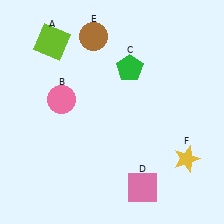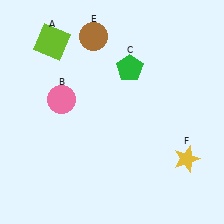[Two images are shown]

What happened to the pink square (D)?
The pink square (D) was removed in Image 2. It was in the bottom-right area of Image 1.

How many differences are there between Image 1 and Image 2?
There is 1 difference between the two images.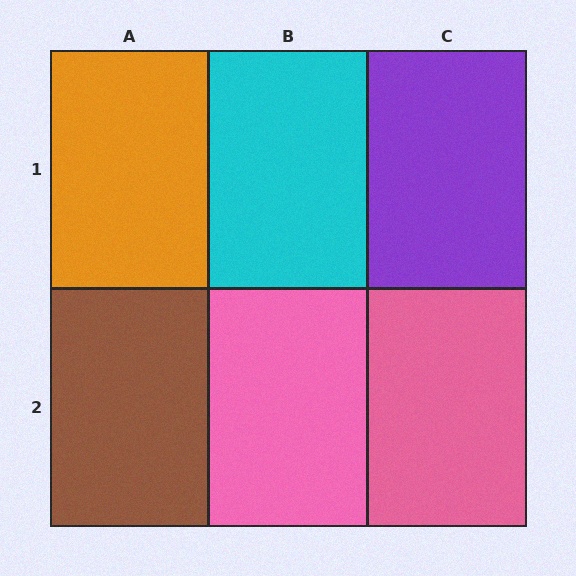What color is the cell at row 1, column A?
Orange.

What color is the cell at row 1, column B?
Cyan.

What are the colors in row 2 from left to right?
Brown, pink, pink.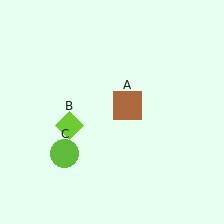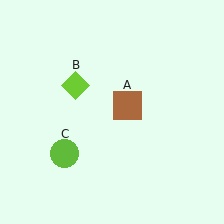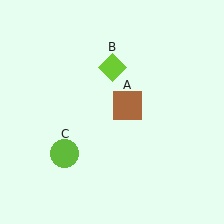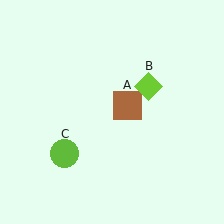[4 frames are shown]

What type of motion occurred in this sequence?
The lime diamond (object B) rotated clockwise around the center of the scene.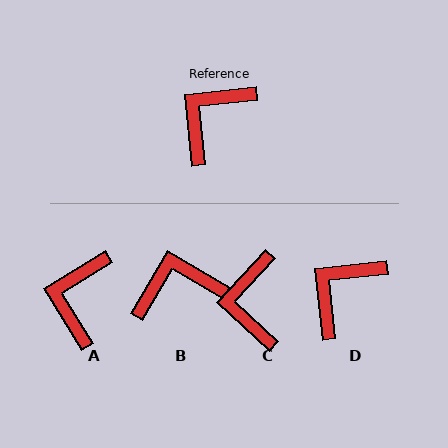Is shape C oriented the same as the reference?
No, it is off by about 41 degrees.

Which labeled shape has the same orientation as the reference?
D.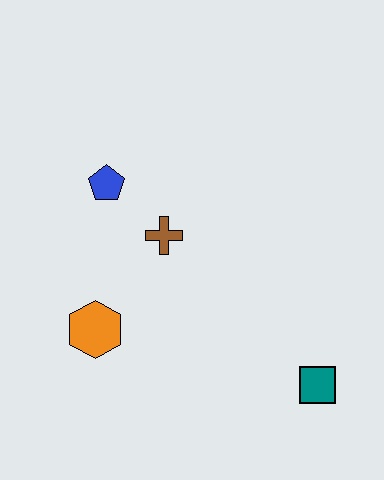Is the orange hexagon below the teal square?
No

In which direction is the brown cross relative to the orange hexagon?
The brown cross is above the orange hexagon.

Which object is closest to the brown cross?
The blue pentagon is closest to the brown cross.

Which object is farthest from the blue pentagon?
The teal square is farthest from the blue pentagon.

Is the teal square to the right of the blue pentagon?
Yes